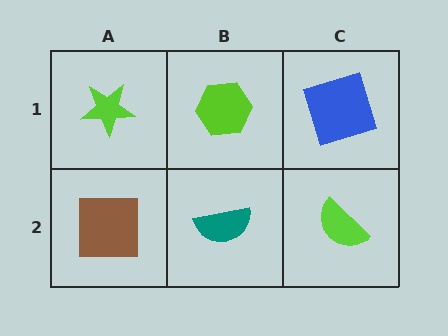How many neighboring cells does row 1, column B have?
3.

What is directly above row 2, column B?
A lime hexagon.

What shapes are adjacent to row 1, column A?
A brown square (row 2, column A), a lime hexagon (row 1, column B).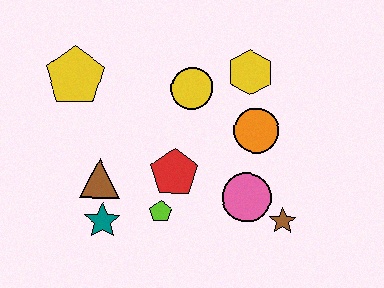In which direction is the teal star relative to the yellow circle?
The teal star is below the yellow circle.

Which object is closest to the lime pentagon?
The red pentagon is closest to the lime pentagon.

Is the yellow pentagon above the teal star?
Yes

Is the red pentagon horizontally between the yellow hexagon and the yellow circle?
No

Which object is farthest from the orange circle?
The yellow pentagon is farthest from the orange circle.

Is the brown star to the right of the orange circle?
Yes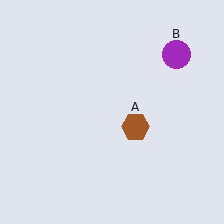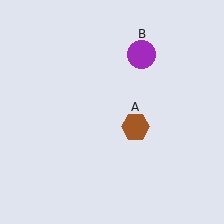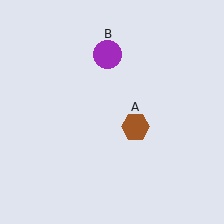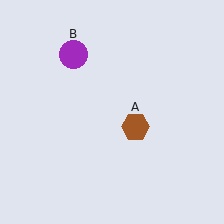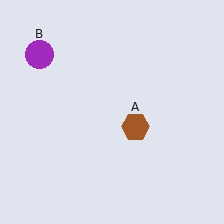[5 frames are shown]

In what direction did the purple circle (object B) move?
The purple circle (object B) moved left.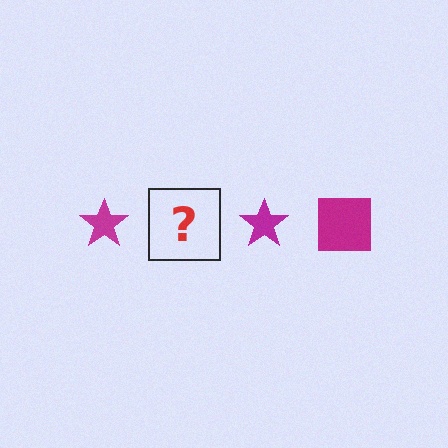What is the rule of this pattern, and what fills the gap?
The rule is that the pattern cycles through star, square shapes in magenta. The gap should be filled with a magenta square.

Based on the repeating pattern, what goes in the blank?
The blank should be a magenta square.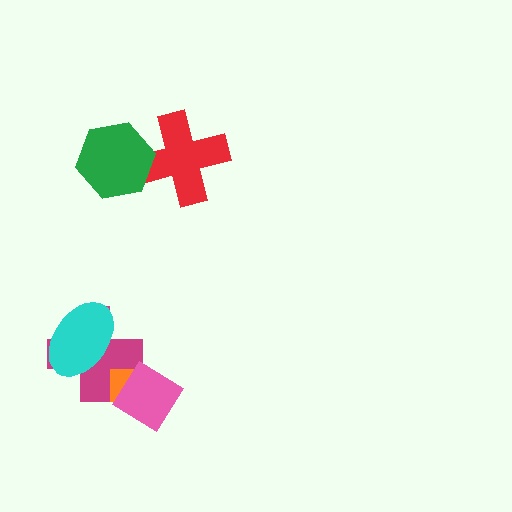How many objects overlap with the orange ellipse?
3 objects overlap with the orange ellipse.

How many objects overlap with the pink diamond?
1 object overlaps with the pink diamond.